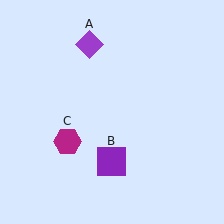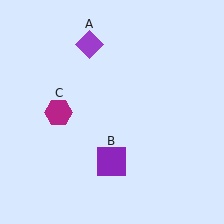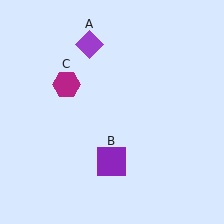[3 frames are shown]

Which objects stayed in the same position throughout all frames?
Purple diamond (object A) and purple square (object B) remained stationary.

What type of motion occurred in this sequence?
The magenta hexagon (object C) rotated clockwise around the center of the scene.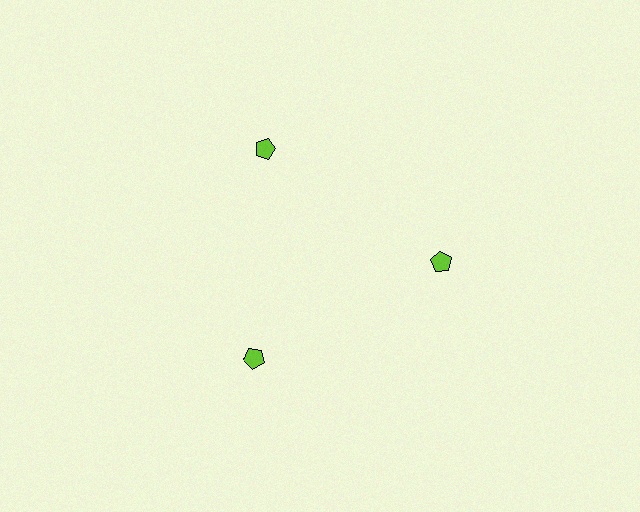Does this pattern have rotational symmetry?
Yes, this pattern has 3-fold rotational symmetry. It looks the same after rotating 120 degrees around the center.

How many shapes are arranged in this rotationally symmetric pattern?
There are 3 shapes, arranged in 3 groups of 1.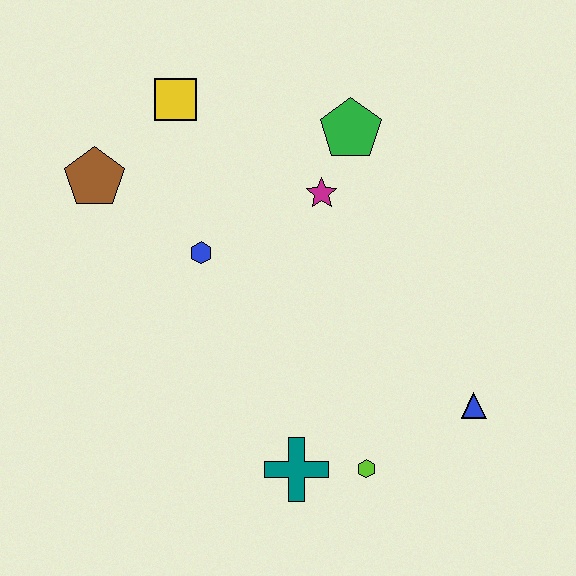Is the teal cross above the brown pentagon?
No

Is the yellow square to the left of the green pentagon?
Yes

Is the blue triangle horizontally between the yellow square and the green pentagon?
No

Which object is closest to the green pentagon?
The magenta star is closest to the green pentagon.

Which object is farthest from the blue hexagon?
The blue triangle is farthest from the blue hexagon.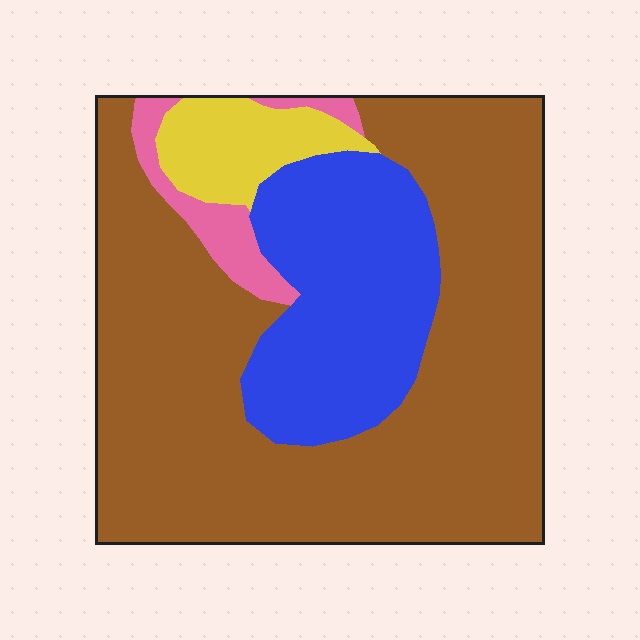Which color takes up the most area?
Brown, at roughly 65%.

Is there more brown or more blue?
Brown.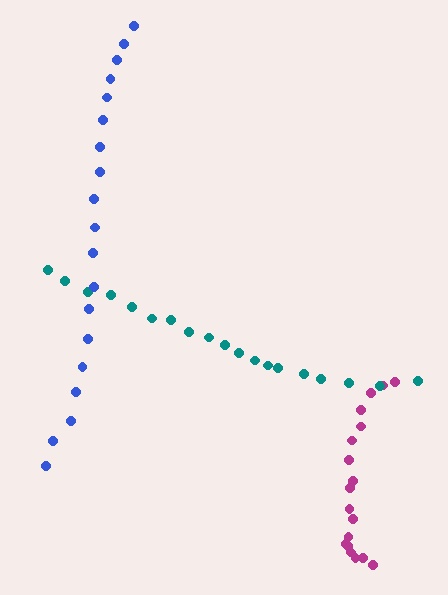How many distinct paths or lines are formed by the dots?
There are 3 distinct paths.